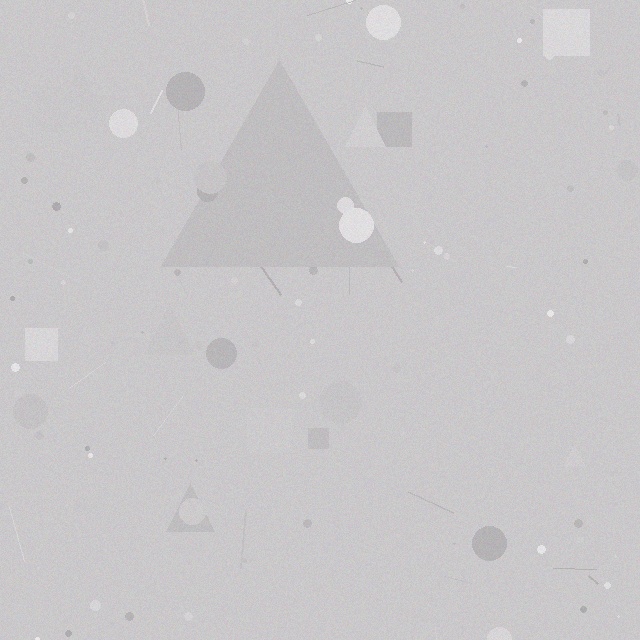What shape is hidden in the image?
A triangle is hidden in the image.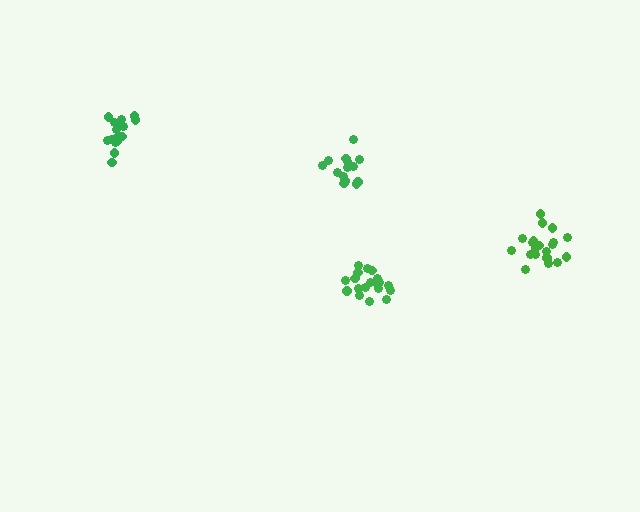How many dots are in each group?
Group 1: 14 dots, Group 2: 19 dots, Group 3: 20 dots, Group 4: 16 dots (69 total).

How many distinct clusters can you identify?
There are 4 distinct clusters.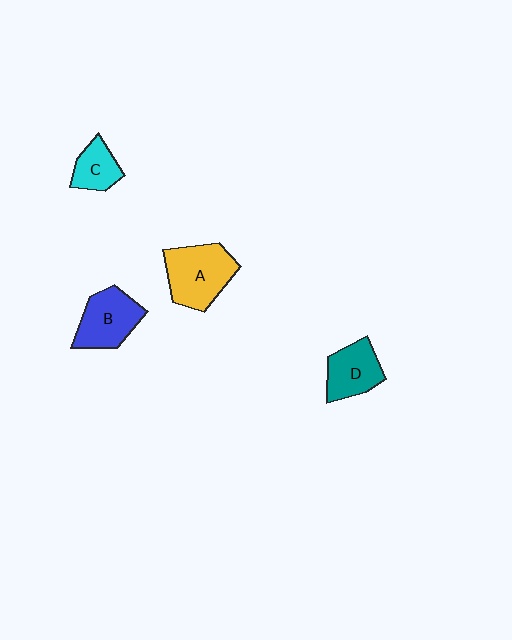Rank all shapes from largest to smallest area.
From largest to smallest: A (yellow), B (blue), D (teal), C (cyan).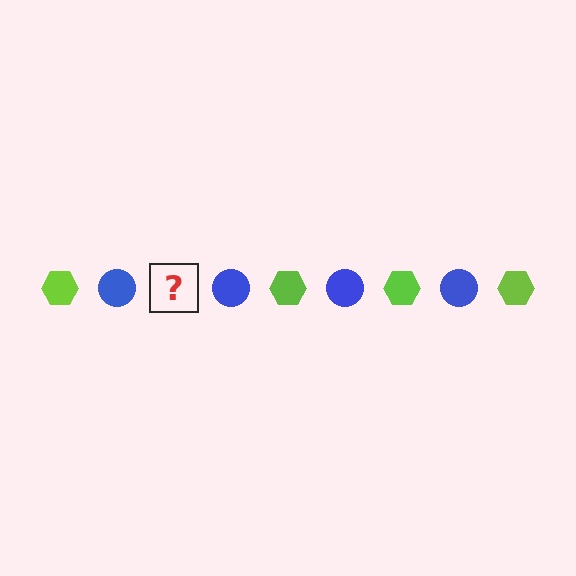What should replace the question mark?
The question mark should be replaced with a lime hexagon.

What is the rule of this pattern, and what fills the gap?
The rule is that the pattern alternates between lime hexagon and blue circle. The gap should be filled with a lime hexagon.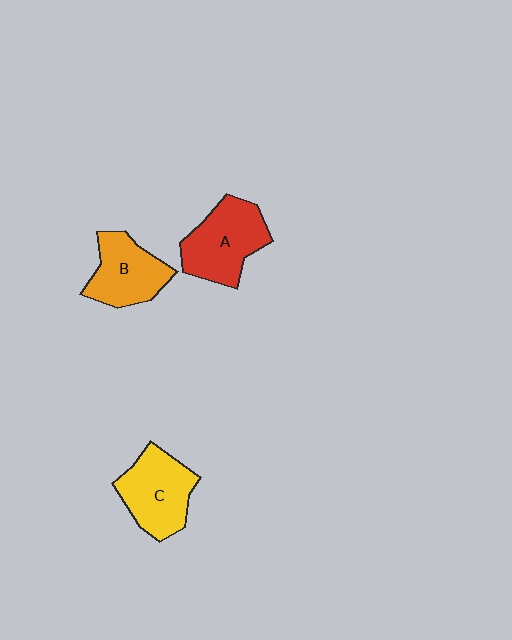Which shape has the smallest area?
Shape B (orange).